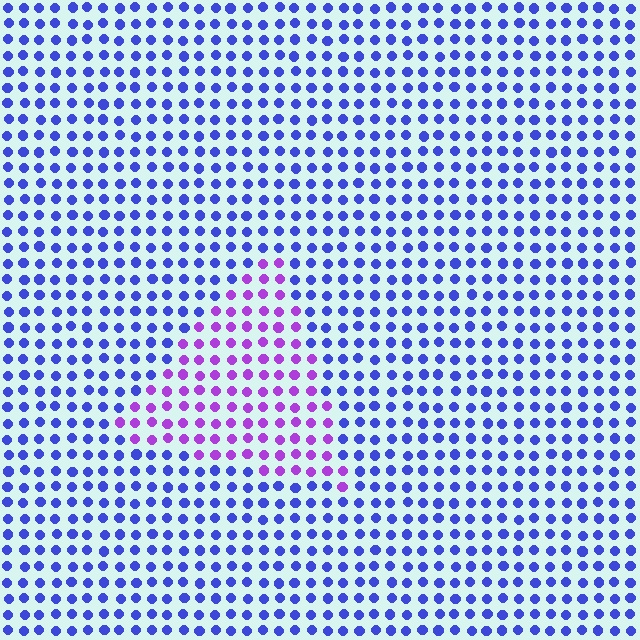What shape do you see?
I see a triangle.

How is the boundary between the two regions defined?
The boundary is defined purely by a slight shift in hue (about 48 degrees). Spacing, size, and orientation are identical on both sides.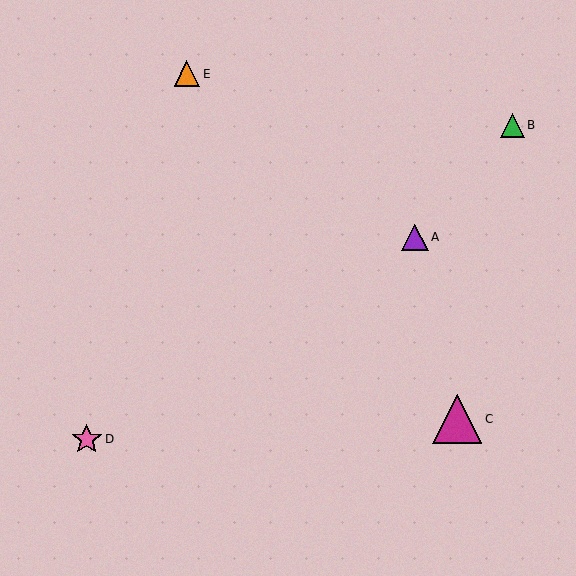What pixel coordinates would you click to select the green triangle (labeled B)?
Click at (512, 125) to select the green triangle B.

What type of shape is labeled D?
Shape D is a pink star.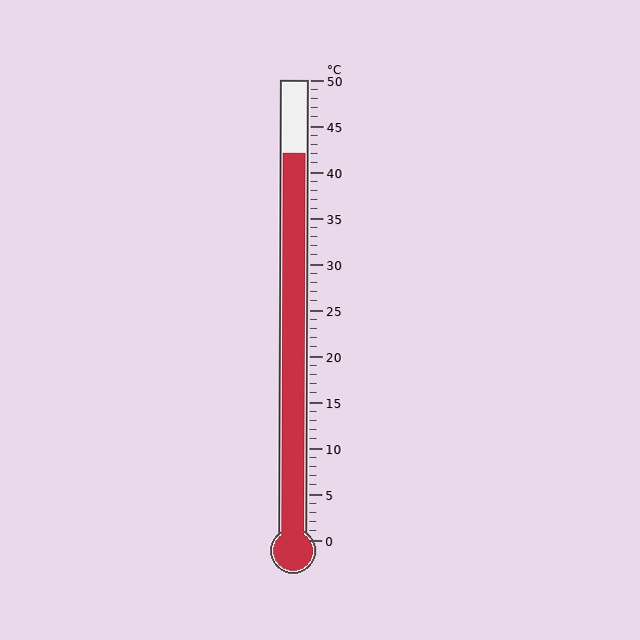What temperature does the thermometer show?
The thermometer shows approximately 42°C.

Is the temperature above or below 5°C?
The temperature is above 5°C.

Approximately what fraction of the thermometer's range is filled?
The thermometer is filled to approximately 85% of its range.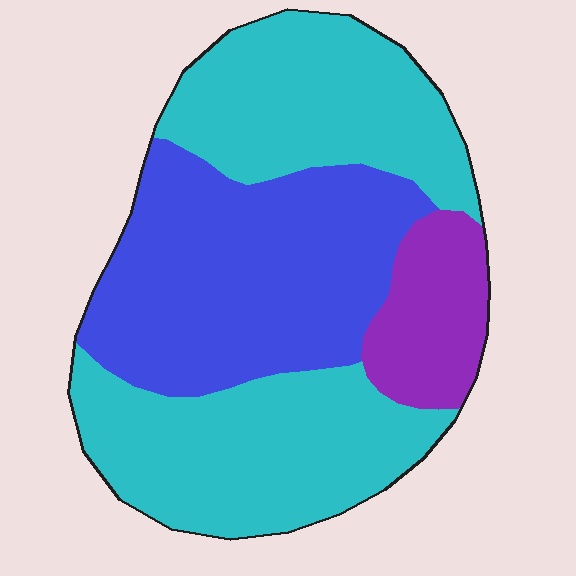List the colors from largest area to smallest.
From largest to smallest: cyan, blue, purple.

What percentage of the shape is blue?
Blue covers roughly 35% of the shape.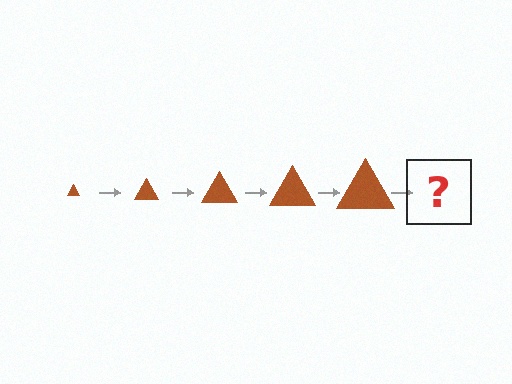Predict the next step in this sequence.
The next step is a brown triangle, larger than the previous one.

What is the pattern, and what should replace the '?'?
The pattern is that the triangle gets progressively larger each step. The '?' should be a brown triangle, larger than the previous one.